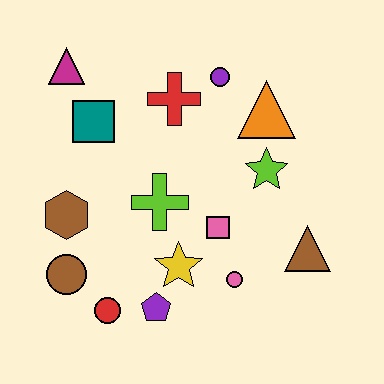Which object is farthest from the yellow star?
The magenta triangle is farthest from the yellow star.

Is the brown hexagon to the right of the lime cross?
No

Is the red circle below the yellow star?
Yes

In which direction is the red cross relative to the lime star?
The red cross is to the left of the lime star.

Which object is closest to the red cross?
The purple circle is closest to the red cross.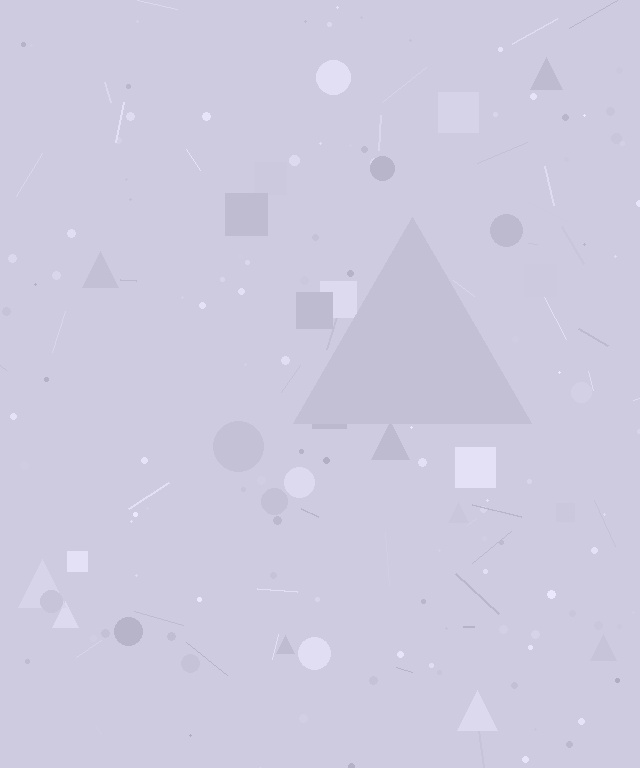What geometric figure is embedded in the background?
A triangle is embedded in the background.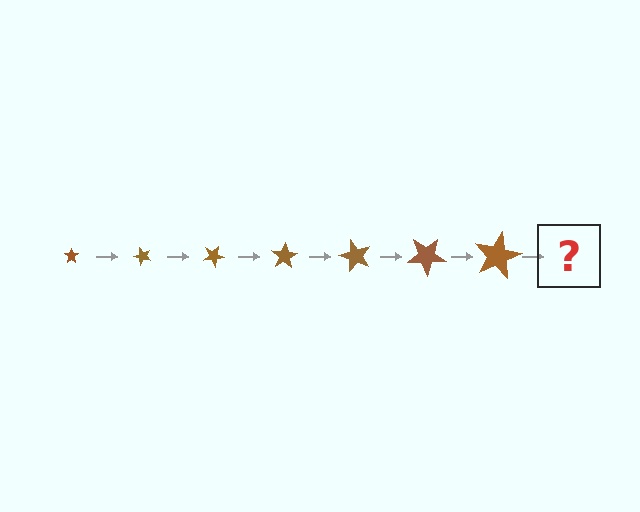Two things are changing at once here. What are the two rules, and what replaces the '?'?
The two rules are that the star grows larger each step and it rotates 50 degrees each step. The '?' should be a star, larger than the previous one and rotated 350 degrees from the start.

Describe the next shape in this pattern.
It should be a star, larger than the previous one and rotated 350 degrees from the start.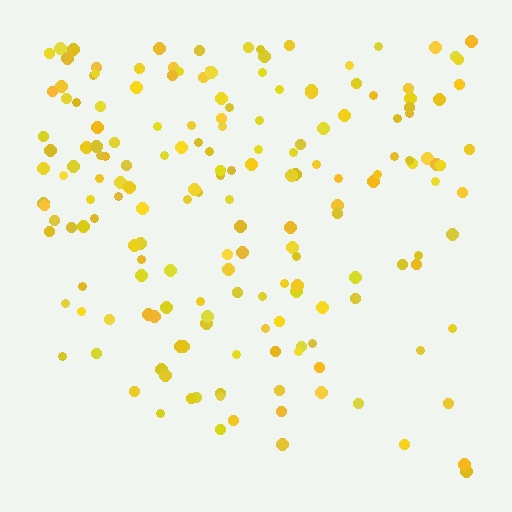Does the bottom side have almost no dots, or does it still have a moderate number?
Still a moderate number, just noticeably fewer than the top.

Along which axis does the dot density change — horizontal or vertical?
Vertical.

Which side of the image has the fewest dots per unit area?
The bottom.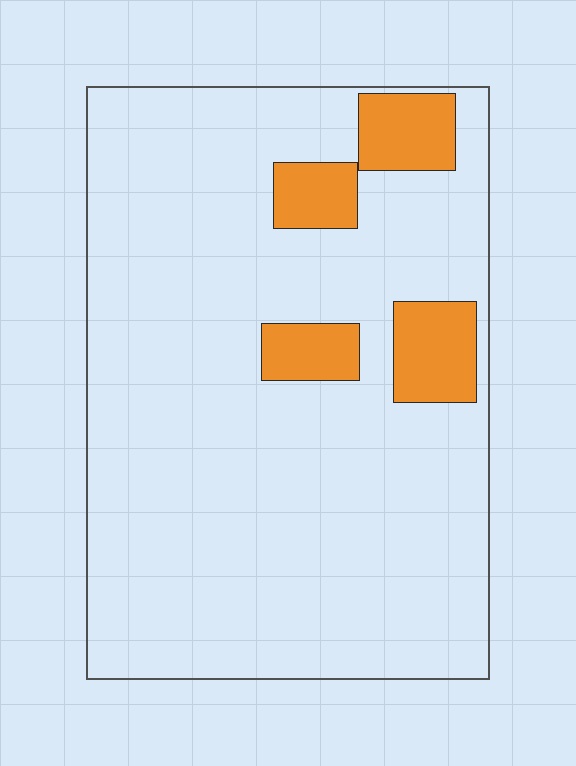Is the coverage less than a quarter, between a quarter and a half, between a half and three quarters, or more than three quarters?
Less than a quarter.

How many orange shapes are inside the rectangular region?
4.